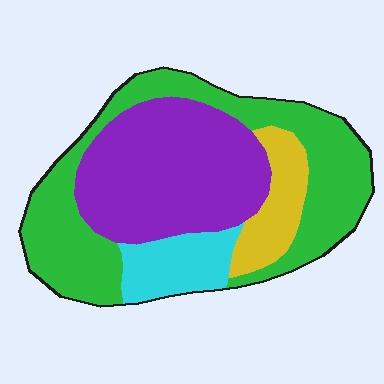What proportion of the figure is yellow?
Yellow takes up less than a sixth of the figure.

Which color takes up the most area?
Green, at roughly 40%.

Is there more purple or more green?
Green.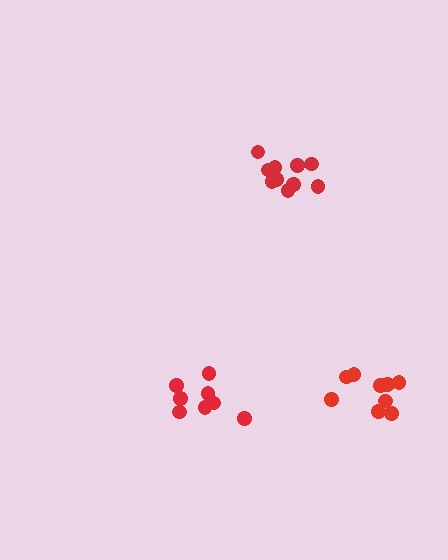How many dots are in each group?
Group 1: 8 dots, Group 2: 9 dots, Group 3: 11 dots (28 total).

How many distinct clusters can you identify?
There are 3 distinct clusters.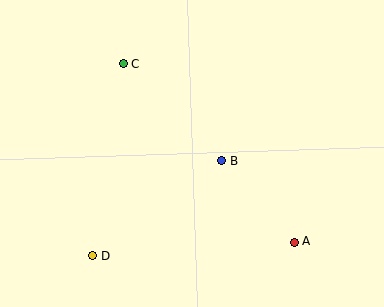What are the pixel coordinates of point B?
Point B is at (222, 161).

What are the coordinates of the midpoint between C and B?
The midpoint between C and B is at (173, 112).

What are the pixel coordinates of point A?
Point A is at (294, 242).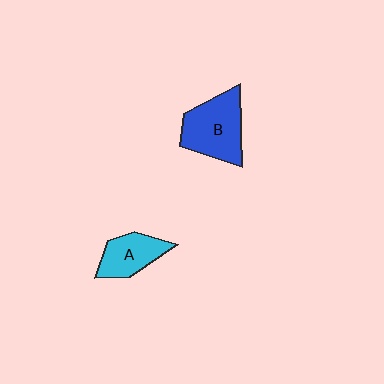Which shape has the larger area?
Shape B (blue).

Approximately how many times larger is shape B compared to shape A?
Approximately 1.5 times.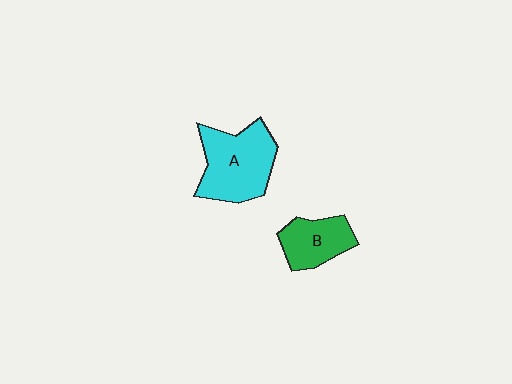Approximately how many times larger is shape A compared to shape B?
Approximately 1.6 times.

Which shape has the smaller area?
Shape B (green).